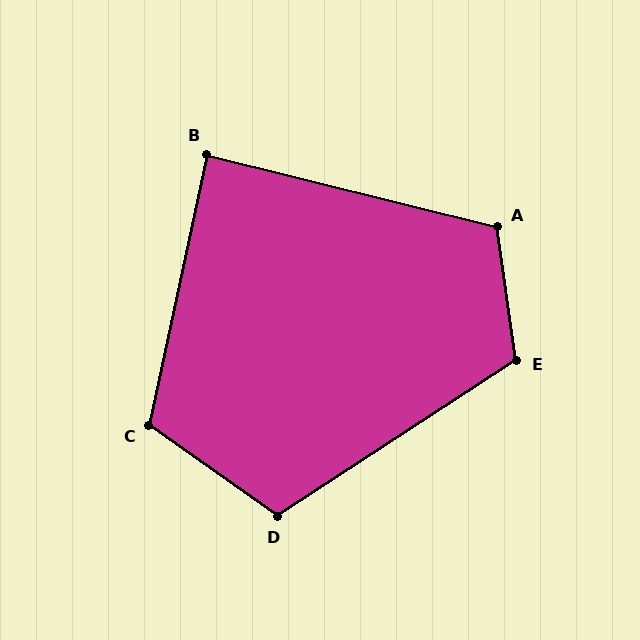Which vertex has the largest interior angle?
E, at approximately 115 degrees.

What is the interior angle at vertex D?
Approximately 112 degrees (obtuse).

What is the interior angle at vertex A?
Approximately 112 degrees (obtuse).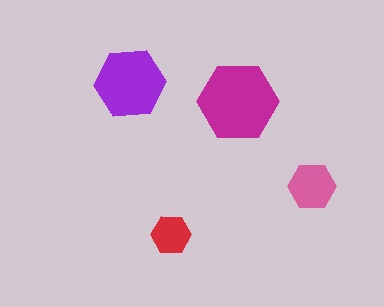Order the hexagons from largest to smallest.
the magenta one, the purple one, the pink one, the red one.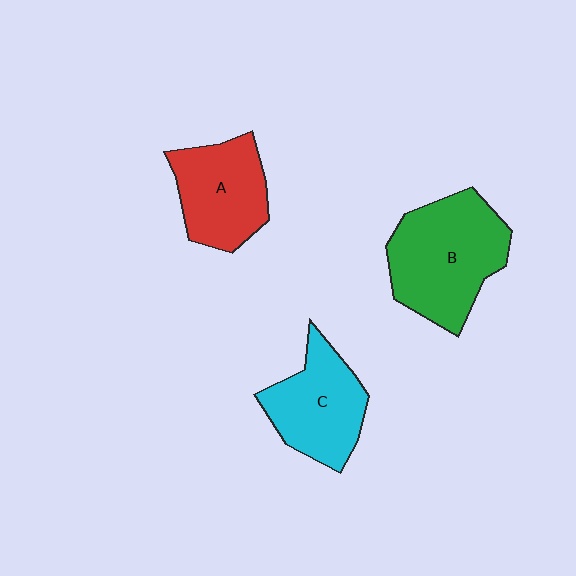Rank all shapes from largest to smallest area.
From largest to smallest: B (green), C (cyan), A (red).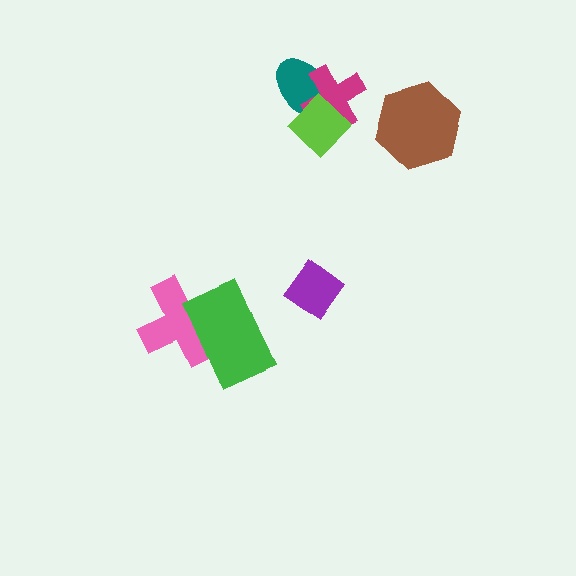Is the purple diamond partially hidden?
No, no other shape covers it.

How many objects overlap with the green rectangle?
1 object overlaps with the green rectangle.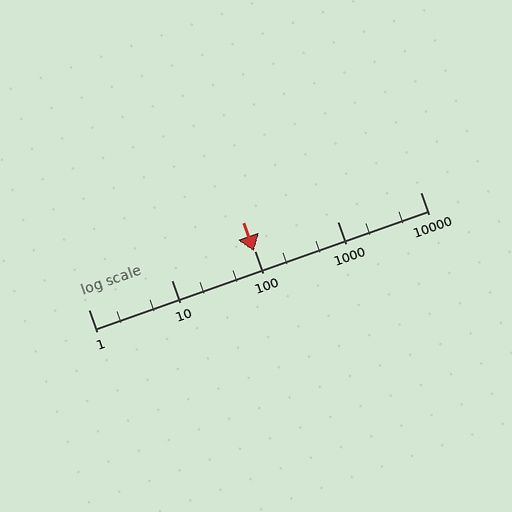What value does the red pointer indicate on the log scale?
The pointer indicates approximately 99.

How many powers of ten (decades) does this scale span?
The scale spans 4 decades, from 1 to 10000.